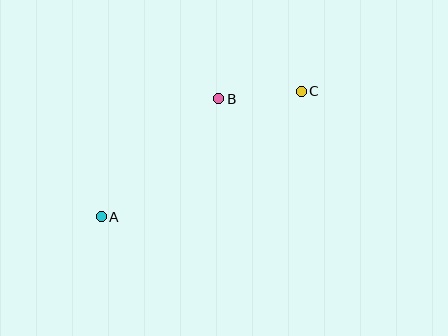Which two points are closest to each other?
Points B and C are closest to each other.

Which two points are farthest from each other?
Points A and C are farthest from each other.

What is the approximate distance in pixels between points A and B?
The distance between A and B is approximately 166 pixels.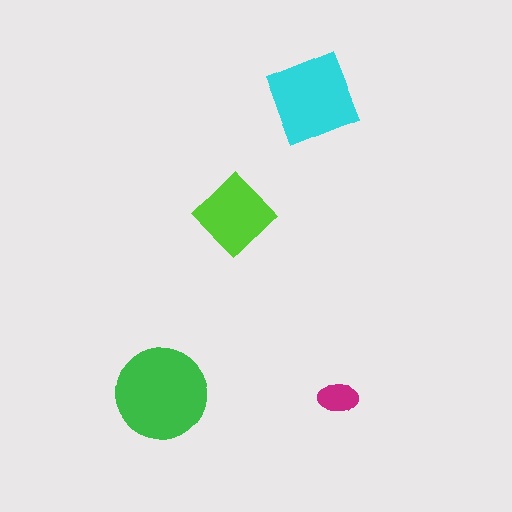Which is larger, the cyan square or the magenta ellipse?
The cyan square.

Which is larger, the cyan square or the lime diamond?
The cyan square.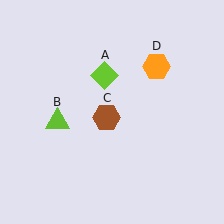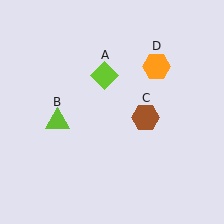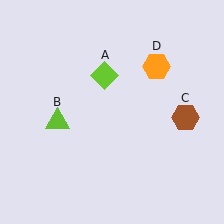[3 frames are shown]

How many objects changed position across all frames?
1 object changed position: brown hexagon (object C).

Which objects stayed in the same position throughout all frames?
Lime diamond (object A) and lime triangle (object B) and orange hexagon (object D) remained stationary.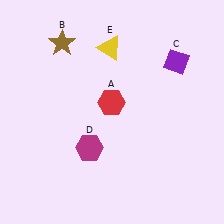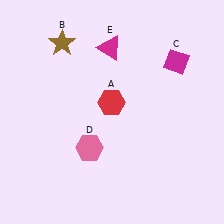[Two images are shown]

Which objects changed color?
C changed from purple to magenta. D changed from magenta to pink. E changed from yellow to magenta.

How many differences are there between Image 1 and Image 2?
There are 3 differences between the two images.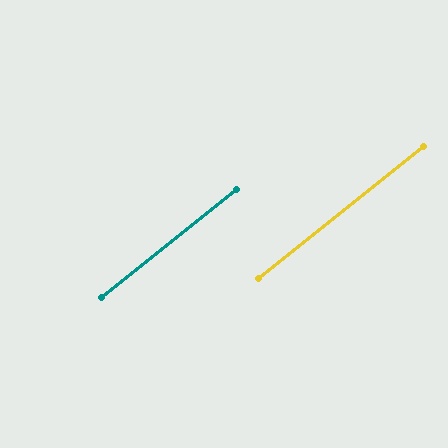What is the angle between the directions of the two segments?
Approximately 0 degrees.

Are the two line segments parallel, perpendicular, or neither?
Parallel — their directions differ by only 0.1°.